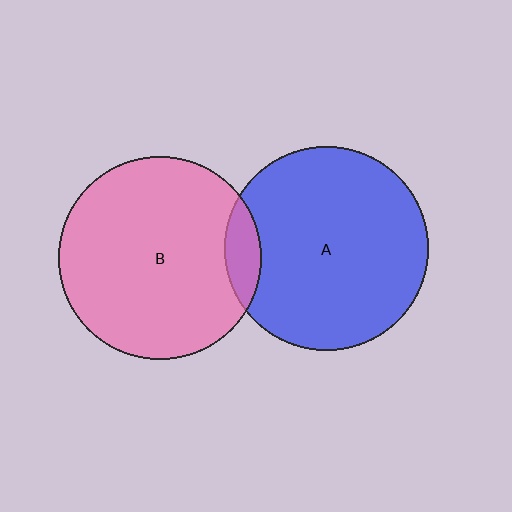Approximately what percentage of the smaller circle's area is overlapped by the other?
Approximately 10%.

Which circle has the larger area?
Circle A (blue).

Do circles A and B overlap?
Yes.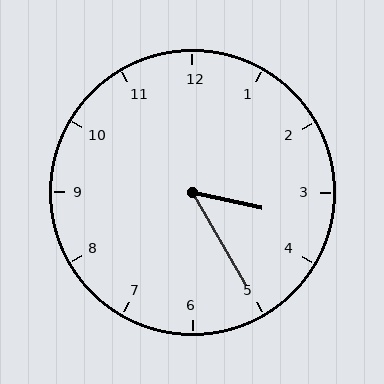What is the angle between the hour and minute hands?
Approximately 48 degrees.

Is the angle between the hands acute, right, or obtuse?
It is acute.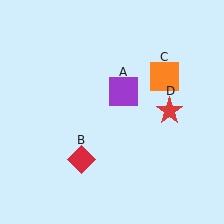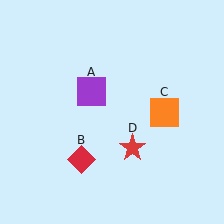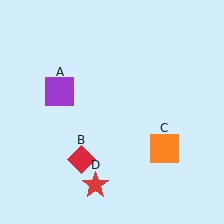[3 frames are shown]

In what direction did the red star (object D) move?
The red star (object D) moved down and to the left.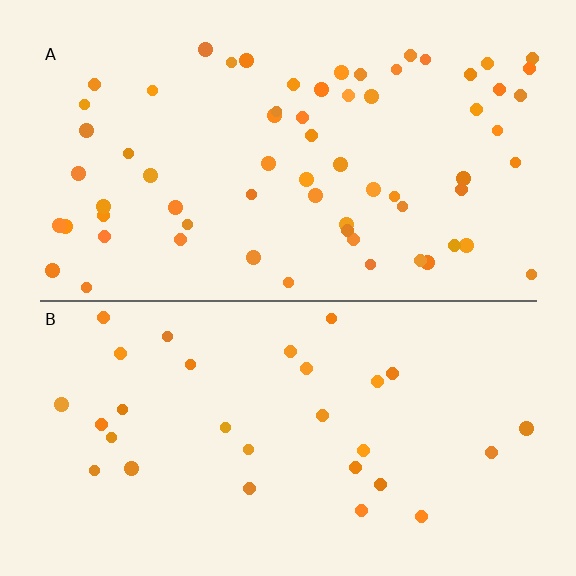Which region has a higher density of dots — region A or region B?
A (the top).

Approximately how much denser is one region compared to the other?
Approximately 2.2× — region A over region B.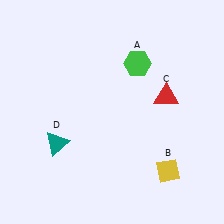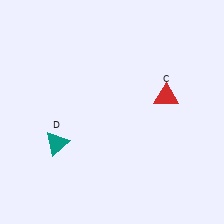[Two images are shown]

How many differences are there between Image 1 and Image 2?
There are 2 differences between the two images.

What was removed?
The yellow diamond (B), the green hexagon (A) were removed in Image 2.